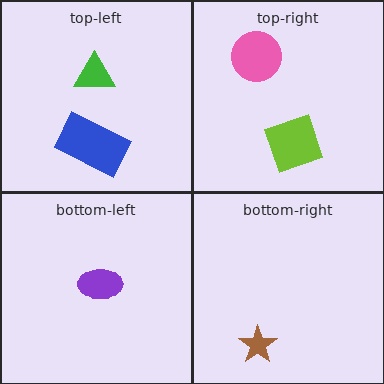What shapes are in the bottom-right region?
The brown star.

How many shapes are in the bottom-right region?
1.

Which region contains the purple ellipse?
The bottom-left region.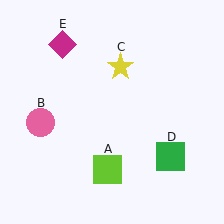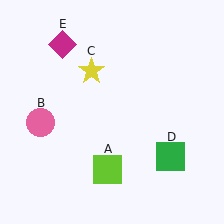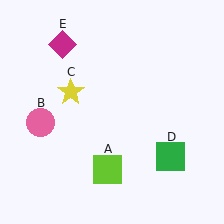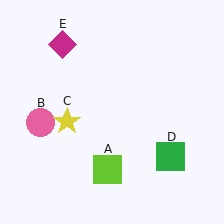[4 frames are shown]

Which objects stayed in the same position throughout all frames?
Lime square (object A) and pink circle (object B) and green square (object D) and magenta diamond (object E) remained stationary.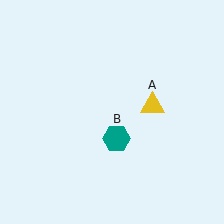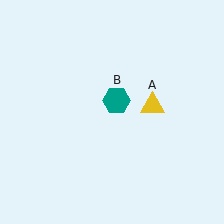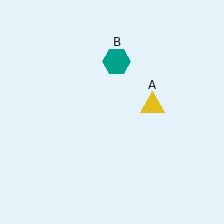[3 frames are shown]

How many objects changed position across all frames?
1 object changed position: teal hexagon (object B).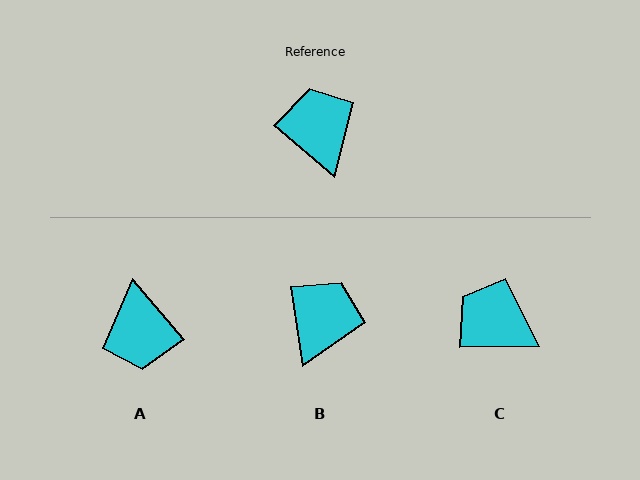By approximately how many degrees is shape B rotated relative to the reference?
Approximately 41 degrees clockwise.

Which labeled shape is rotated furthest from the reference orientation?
A, about 170 degrees away.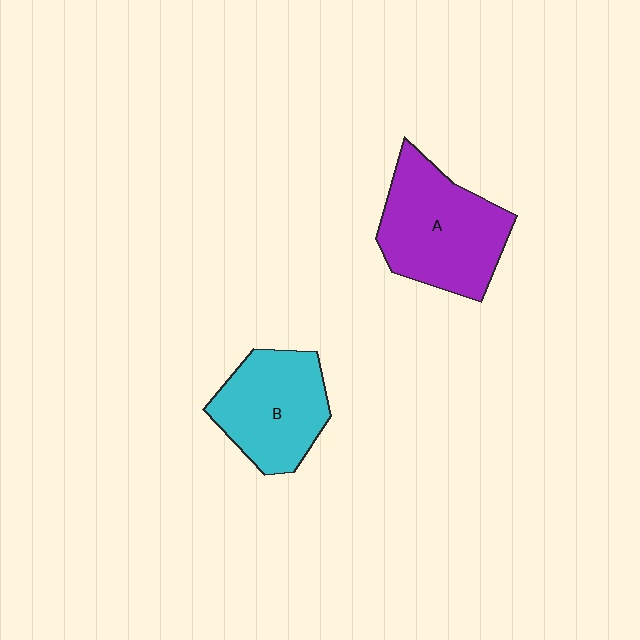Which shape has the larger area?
Shape A (purple).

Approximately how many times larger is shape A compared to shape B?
Approximately 1.2 times.